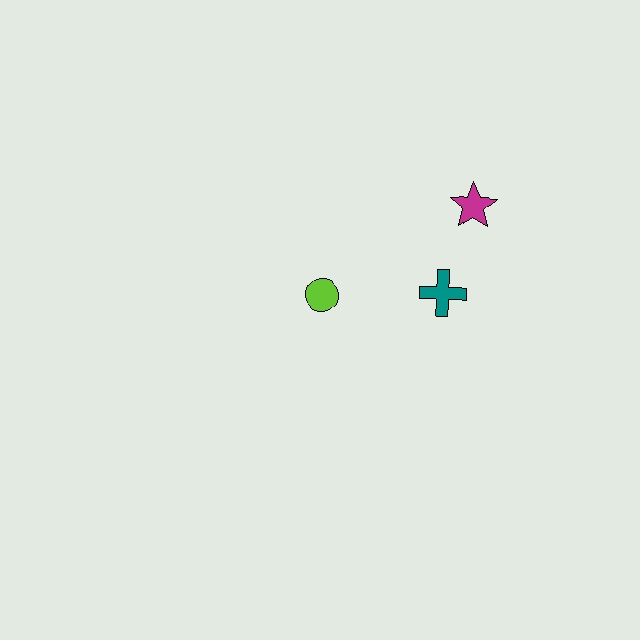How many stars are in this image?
There is 1 star.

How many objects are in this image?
There are 3 objects.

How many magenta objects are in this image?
There is 1 magenta object.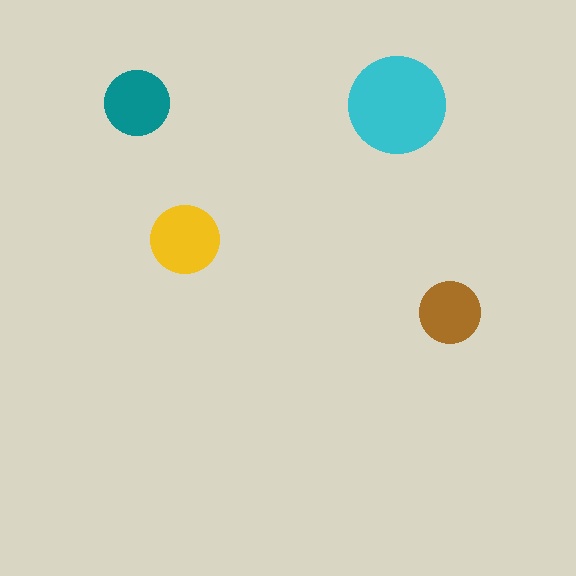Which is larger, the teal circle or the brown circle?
The teal one.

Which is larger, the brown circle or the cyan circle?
The cyan one.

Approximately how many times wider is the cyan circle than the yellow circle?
About 1.5 times wider.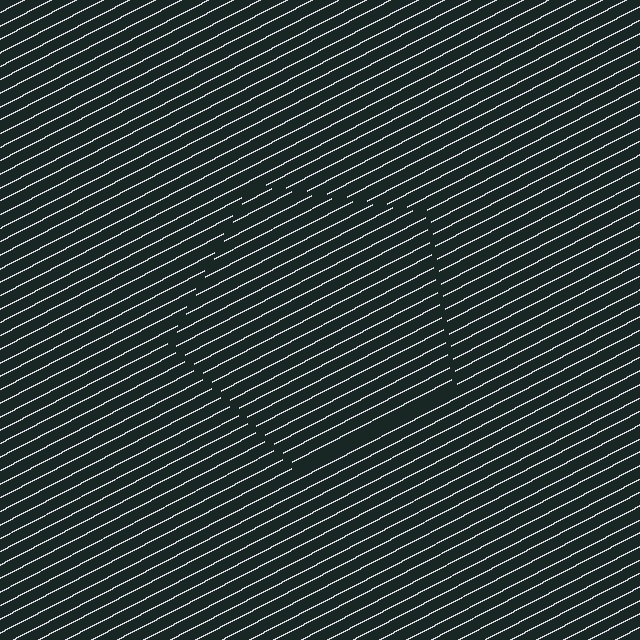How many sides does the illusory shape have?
5 sides — the line-ends trace a pentagon.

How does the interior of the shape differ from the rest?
The interior of the shape contains the same grating, shifted by half a period — the contour is defined by the phase discontinuity where line-ends from the inner and outer gratings abut.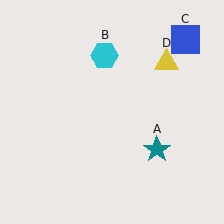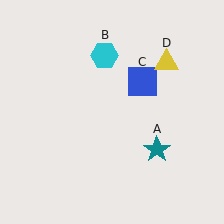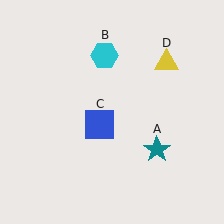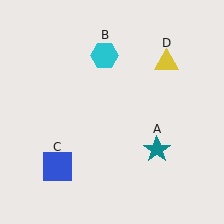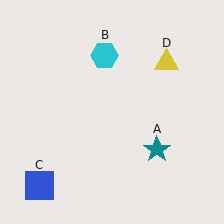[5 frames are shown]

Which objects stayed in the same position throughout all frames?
Teal star (object A) and cyan hexagon (object B) and yellow triangle (object D) remained stationary.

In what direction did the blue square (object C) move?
The blue square (object C) moved down and to the left.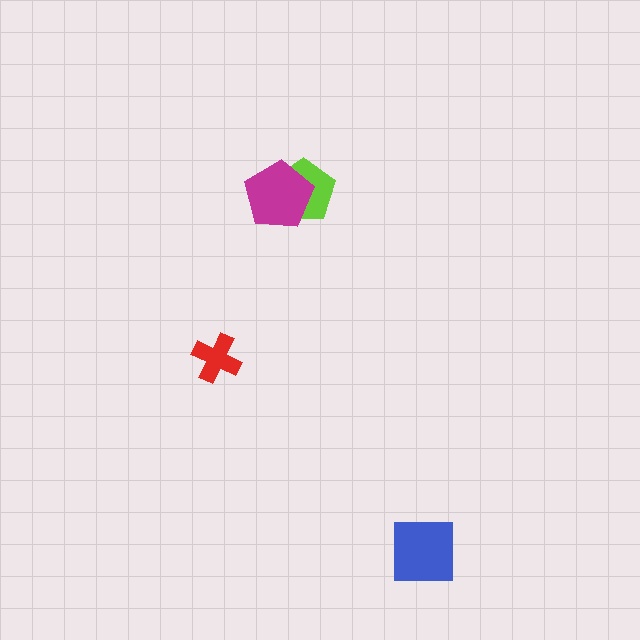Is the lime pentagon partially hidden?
Yes, it is partially covered by another shape.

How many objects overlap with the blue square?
0 objects overlap with the blue square.